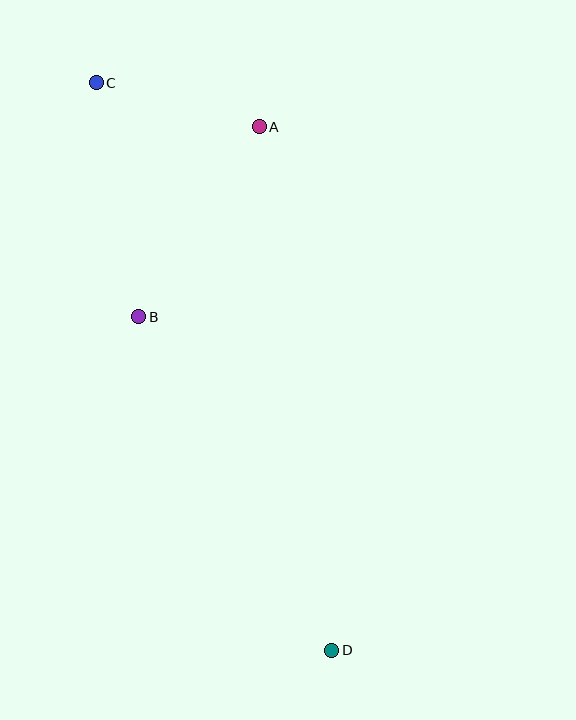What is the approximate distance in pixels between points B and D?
The distance between B and D is approximately 386 pixels.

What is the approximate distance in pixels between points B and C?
The distance between B and C is approximately 237 pixels.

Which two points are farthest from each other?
Points C and D are farthest from each other.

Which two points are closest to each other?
Points A and C are closest to each other.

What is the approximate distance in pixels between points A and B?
The distance between A and B is approximately 225 pixels.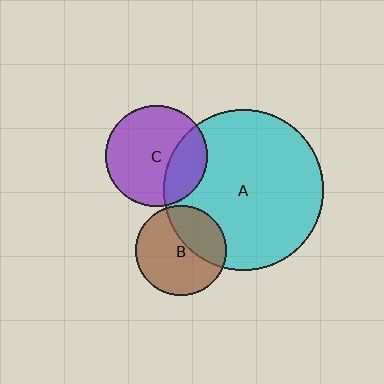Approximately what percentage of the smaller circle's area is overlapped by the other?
Approximately 35%.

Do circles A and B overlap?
Yes.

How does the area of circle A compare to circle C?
Approximately 2.5 times.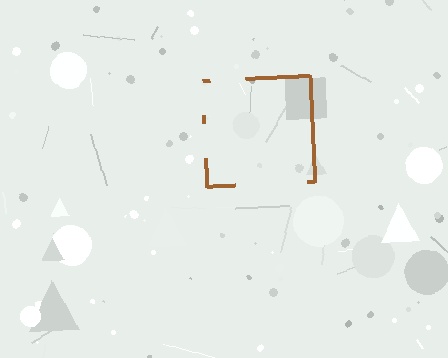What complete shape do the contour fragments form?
The contour fragments form a square.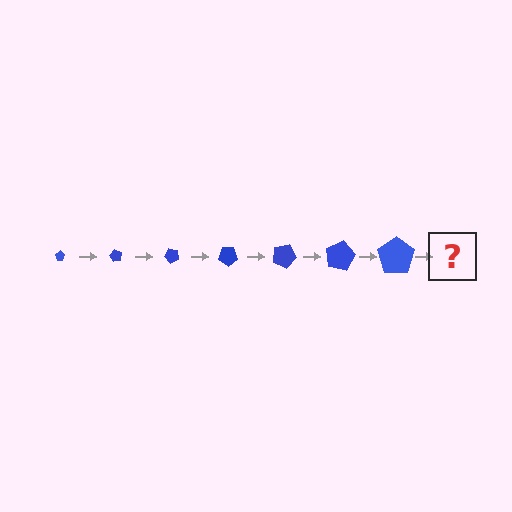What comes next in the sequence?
The next element should be a pentagon, larger than the previous one and rotated 420 degrees from the start.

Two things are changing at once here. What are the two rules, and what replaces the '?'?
The two rules are that the pentagon grows larger each step and it rotates 60 degrees each step. The '?' should be a pentagon, larger than the previous one and rotated 420 degrees from the start.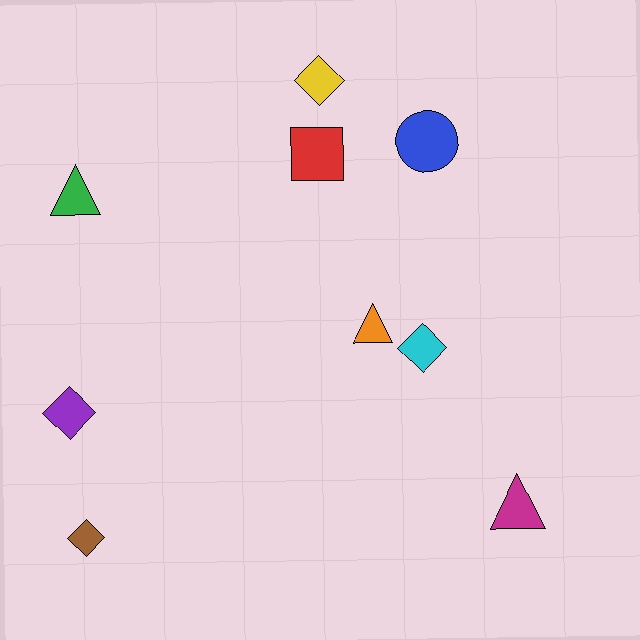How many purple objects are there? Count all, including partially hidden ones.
There is 1 purple object.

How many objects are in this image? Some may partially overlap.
There are 9 objects.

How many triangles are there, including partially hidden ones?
There are 3 triangles.